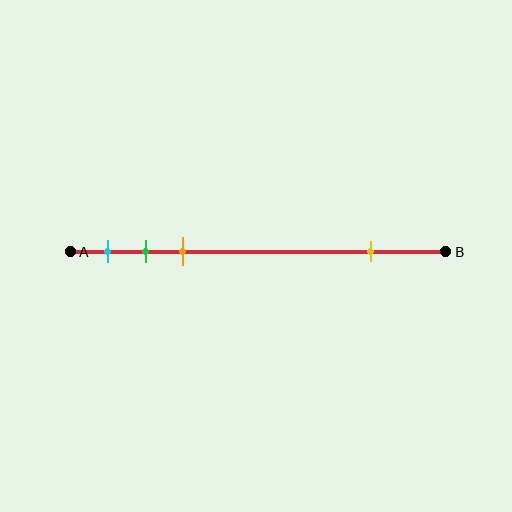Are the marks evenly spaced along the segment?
No, the marks are not evenly spaced.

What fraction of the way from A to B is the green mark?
The green mark is approximately 20% (0.2) of the way from A to B.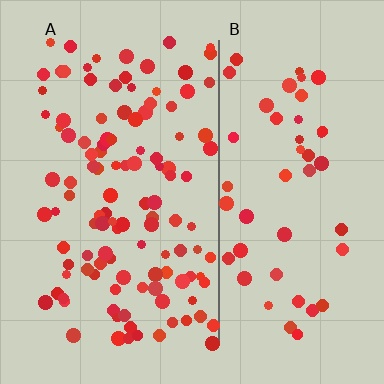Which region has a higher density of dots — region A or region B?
A (the left).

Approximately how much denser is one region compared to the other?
Approximately 2.3× — region A over region B.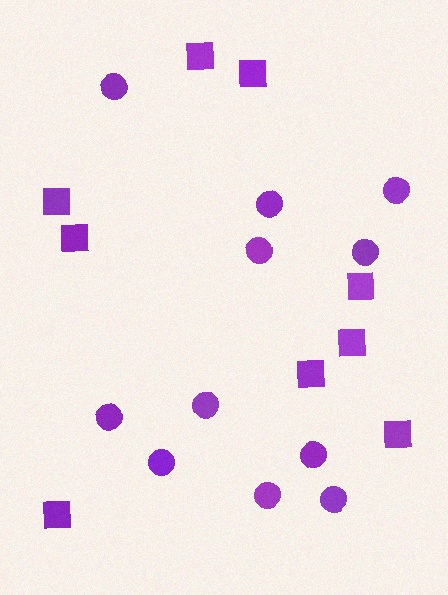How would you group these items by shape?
There are 2 groups: one group of circles (11) and one group of squares (9).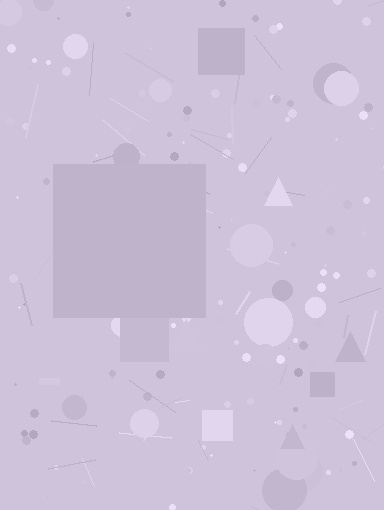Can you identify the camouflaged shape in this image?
The camouflaged shape is a square.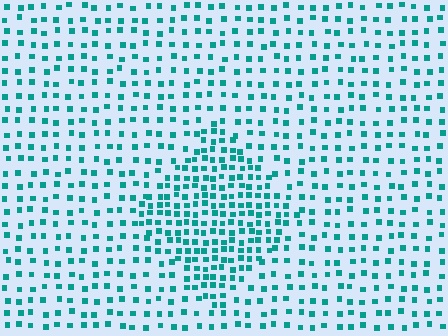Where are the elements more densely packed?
The elements are more densely packed inside the diamond boundary.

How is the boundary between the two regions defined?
The boundary is defined by a change in element density (approximately 2.0x ratio). All elements are the same color, size, and shape.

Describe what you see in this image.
The image contains small teal elements arranged at two different densities. A diamond-shaped region is visible where the elements are more densely packed than the surrounding area.